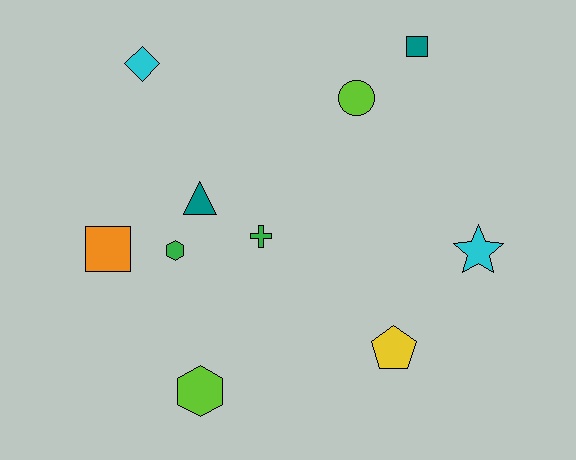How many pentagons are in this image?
There is 1 pentagon.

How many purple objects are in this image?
There are no purple objects.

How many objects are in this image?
There are 10 objects.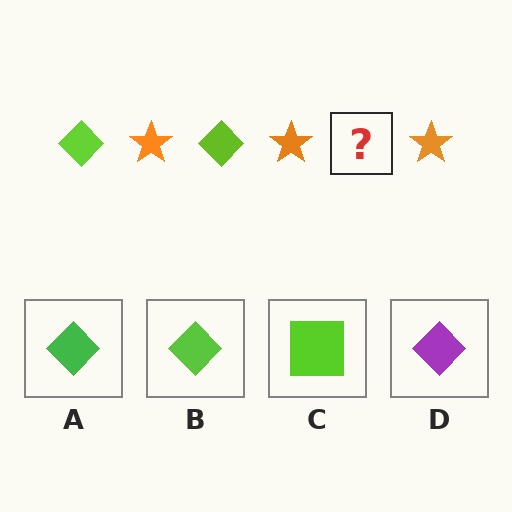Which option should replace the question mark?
Option B.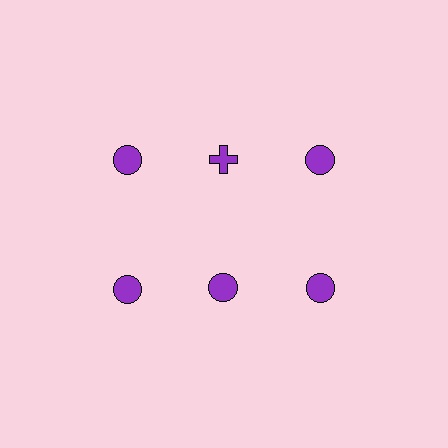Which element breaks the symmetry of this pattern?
The purple cross in the top row, second from left column breaks the symmetry. All other shapes are purple circles.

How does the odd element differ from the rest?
It has a different shape: cross instead of circle.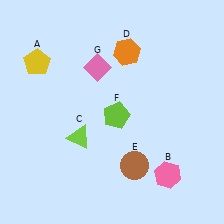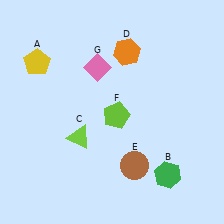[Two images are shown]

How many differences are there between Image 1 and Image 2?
There is 1 difference between the two images.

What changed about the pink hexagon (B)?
In Image 1, B is pink. In Image 2, it changed to green.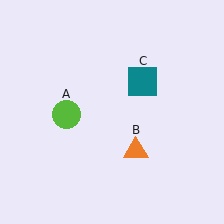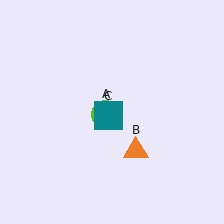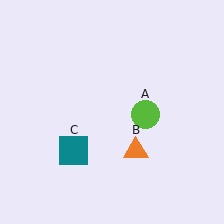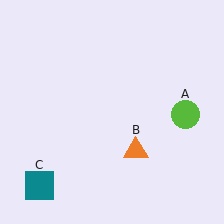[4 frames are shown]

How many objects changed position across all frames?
2 objects changed position: lime circle (object A), teal square (object C).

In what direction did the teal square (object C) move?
The teal square (object C) moved down and to the left.